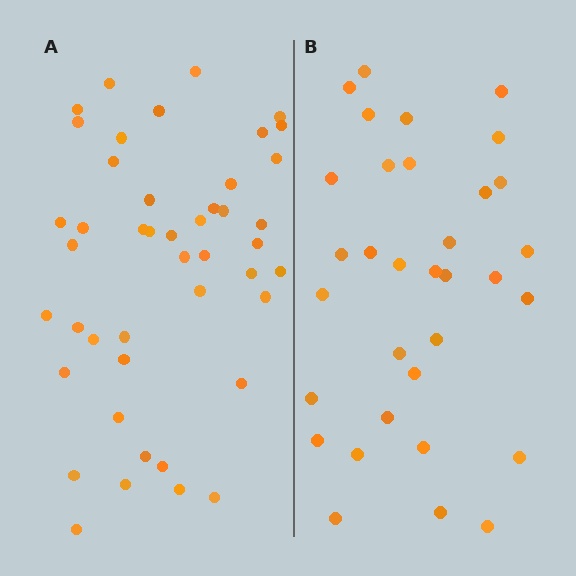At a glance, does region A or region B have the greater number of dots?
Region A (the left region) has more dots.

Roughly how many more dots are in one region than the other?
Region A has roughly 12 or so more dots than region B.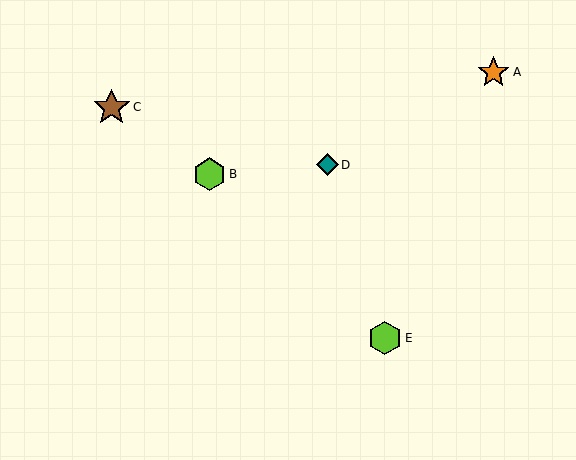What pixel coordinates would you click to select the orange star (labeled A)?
Click at (494, 72) to select the orange star A.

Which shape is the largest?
The brown star (labeled C) is the largest.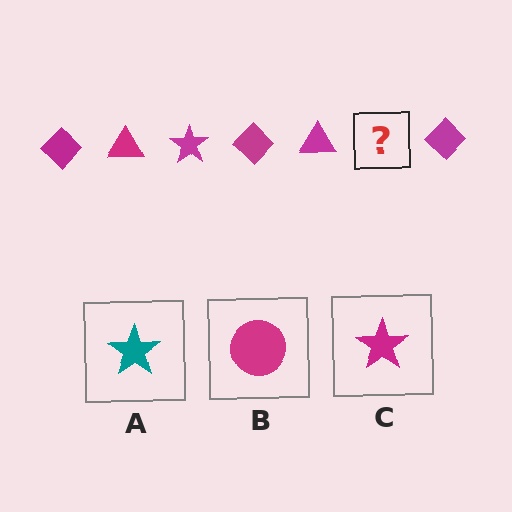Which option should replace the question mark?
Option C.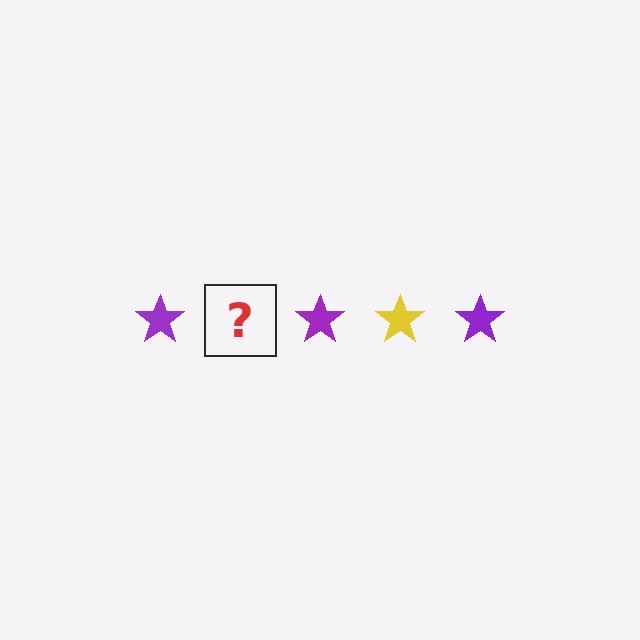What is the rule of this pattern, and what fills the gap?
The rule is that the pattern cycles through purple, yellow stars. The gap should be filled with a yellow star.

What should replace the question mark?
The question mark should be replaced with a yellow star.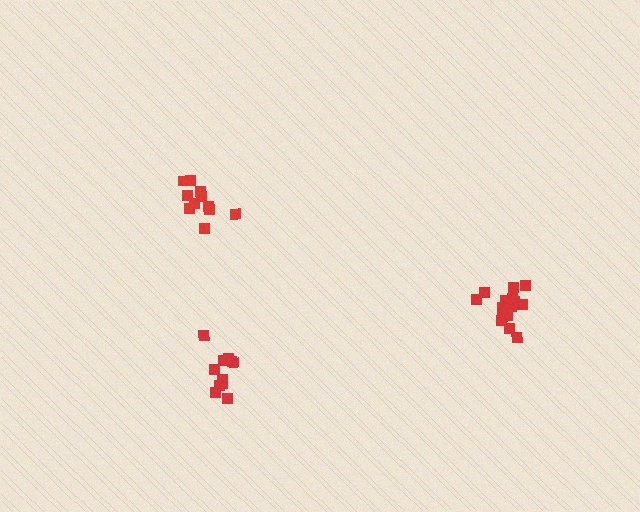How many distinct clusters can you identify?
There are 3 distinct clusters.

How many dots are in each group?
Group 1: 11 dots, Group 2: 15 dots, Group 3: 11 dots (37 total).